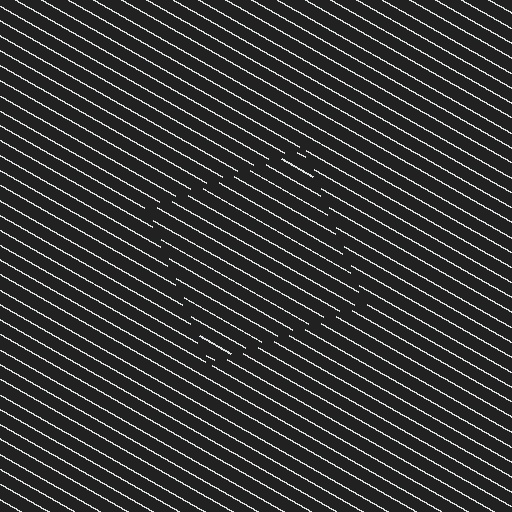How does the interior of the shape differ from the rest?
The interior of the shape contains the same grating, shifted by half a period — the contour is defined by the phase discontinuity where line-ends from the inner and outer gratings abut.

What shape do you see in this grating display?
An illusory square. The interior of the shape contains the same grating, shifted by half a period — the contour is defined by the phase discontinuity where line-ends from the inner and outer gratings abut.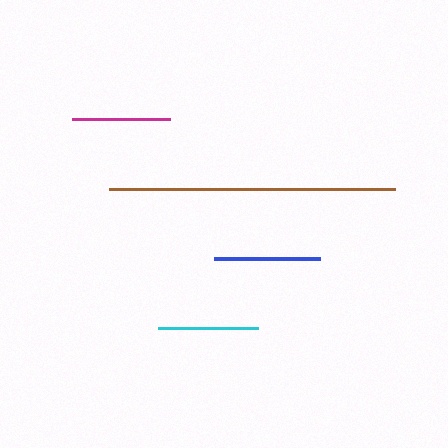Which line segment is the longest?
The brown line is the longest at approximately 286 pixels.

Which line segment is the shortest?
The magenta line is the shortest at approximately 98 pixels.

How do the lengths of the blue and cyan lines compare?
The blue and cyan lines are approximately the same length.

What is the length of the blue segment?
The blue segment is approximately 106 pixels long.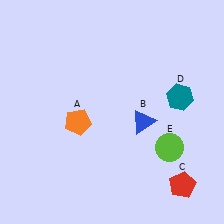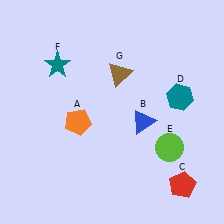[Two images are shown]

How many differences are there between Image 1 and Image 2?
There are 2 differences between the two images.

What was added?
A teal star (F), a brown triangle (G) were added in Image 2.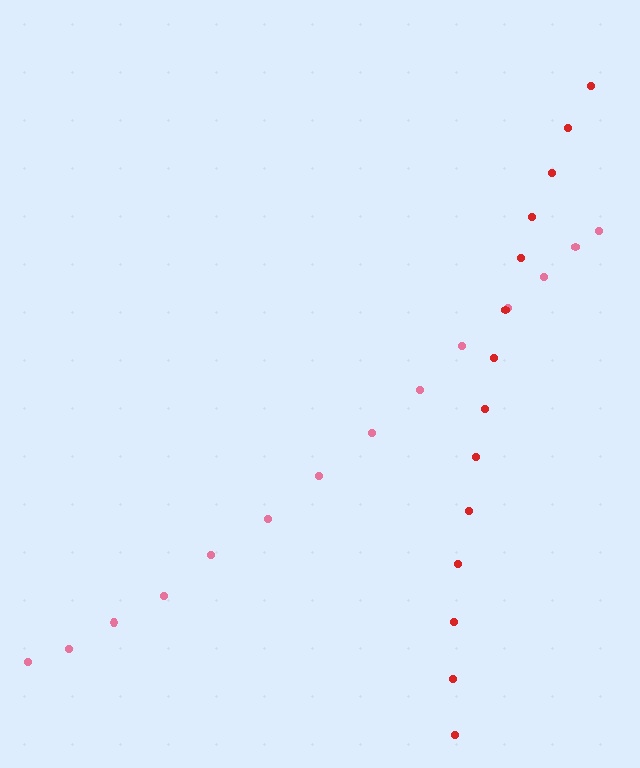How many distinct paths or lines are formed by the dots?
There are 2 distinct paths.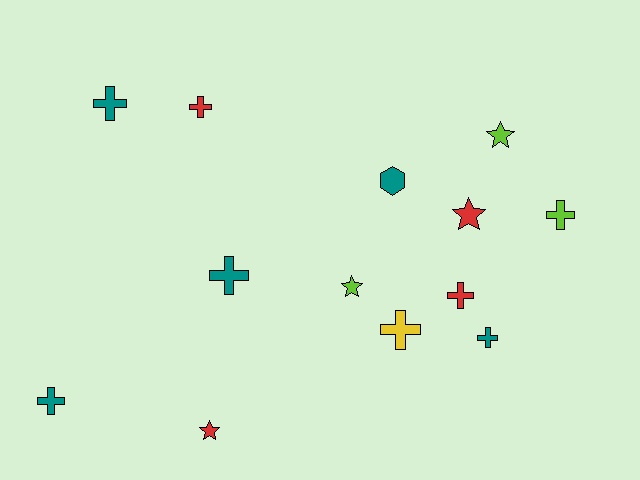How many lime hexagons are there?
There are no lime hexagons.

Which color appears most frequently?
Teal, with 5 objects.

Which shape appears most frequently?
Cross, with 8 objects.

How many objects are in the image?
There are 13 objects.